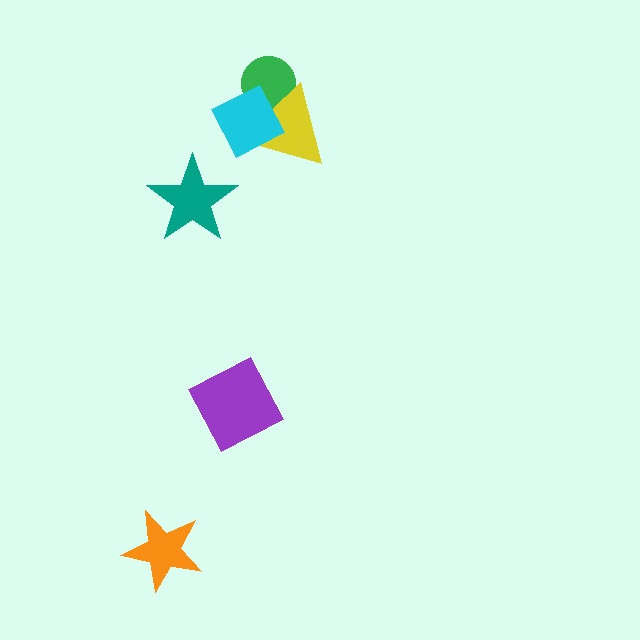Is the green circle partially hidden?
Yes, it is partially covered by another shape.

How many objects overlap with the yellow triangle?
2 objects overlap with the yellow triangle.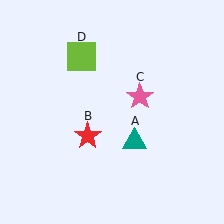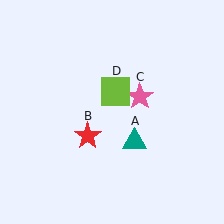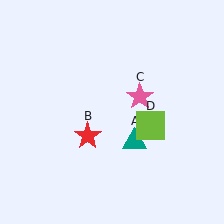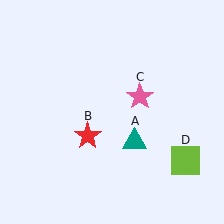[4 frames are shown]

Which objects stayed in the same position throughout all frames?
Teal triangle (object A) and red star (object B) and pink star (object C) remained stationary.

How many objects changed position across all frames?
1 object changed position: lime square (object D).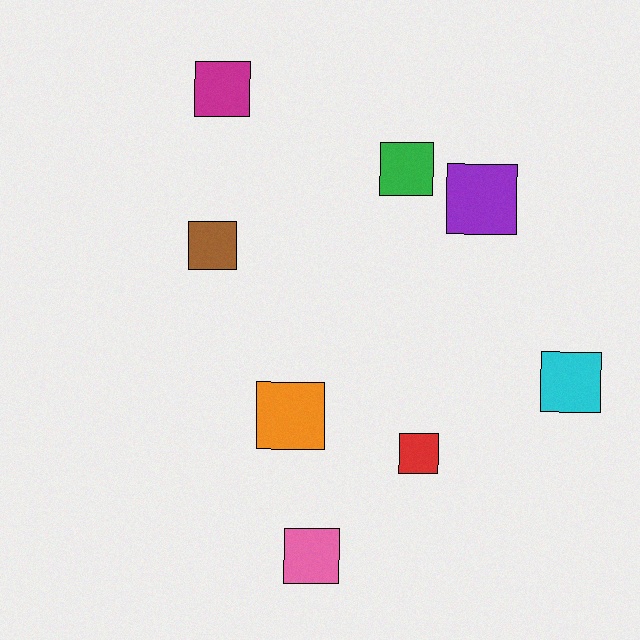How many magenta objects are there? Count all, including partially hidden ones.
There is 1 magenta object.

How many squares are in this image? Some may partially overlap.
There are 8 squares.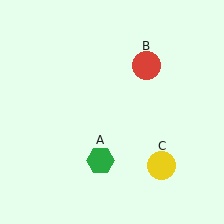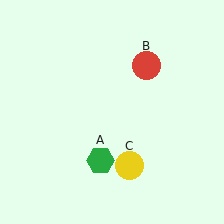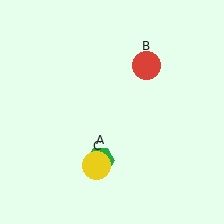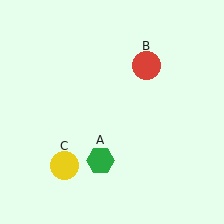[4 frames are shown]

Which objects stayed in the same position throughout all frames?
Green hexagon (object A) and red circle (object B) remained stationary.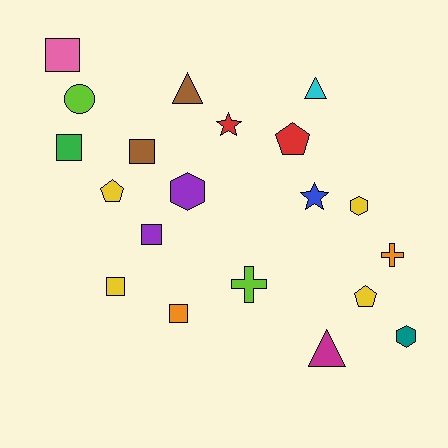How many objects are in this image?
There are 20 objects.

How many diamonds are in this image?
There are no diamonds.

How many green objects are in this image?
There is 1 green object.